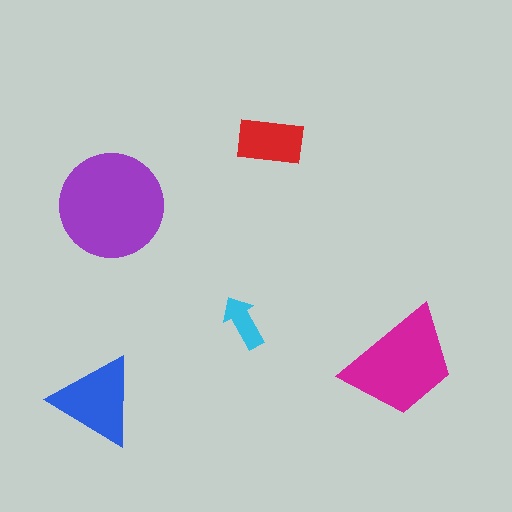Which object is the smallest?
The cyan arrow.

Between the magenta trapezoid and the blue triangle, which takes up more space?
The magenta trapezoid.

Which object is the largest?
The purple circle.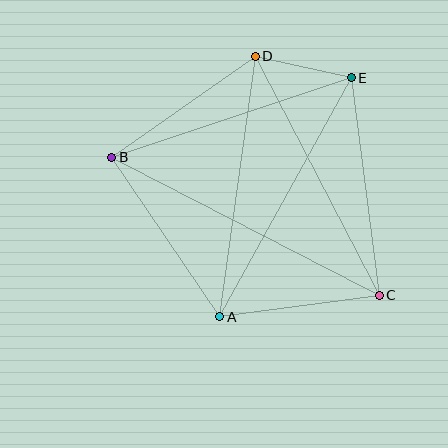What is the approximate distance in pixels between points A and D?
The distance between A and D is approximately 263 pixels.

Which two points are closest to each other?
Points D and E are closest to each other.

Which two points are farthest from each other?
Points B and C are farthest from each other.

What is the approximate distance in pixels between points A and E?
The distance between A and E is approximately 273 pixels.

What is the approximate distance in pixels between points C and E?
The distance between C and E is approximately 220 pixels.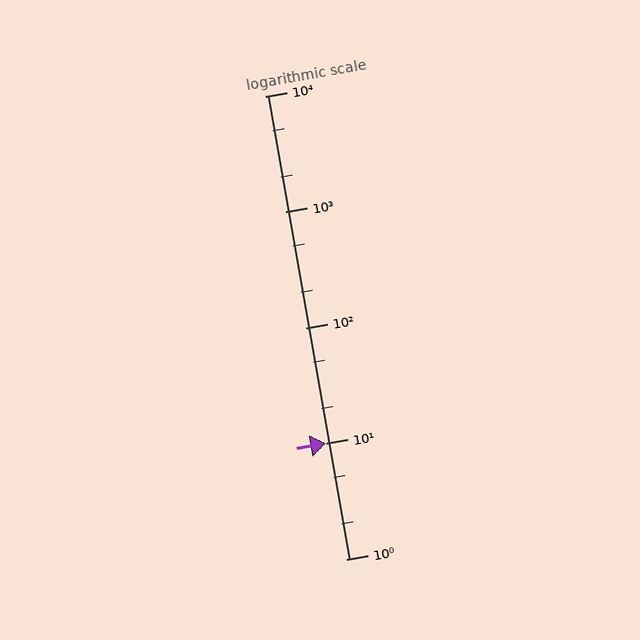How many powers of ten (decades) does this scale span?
The scale spans 4 decades, from 1 to 10000.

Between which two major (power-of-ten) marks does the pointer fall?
The pointer is between 10 and 100.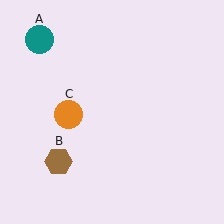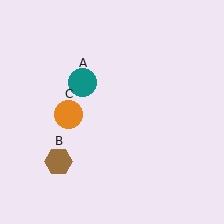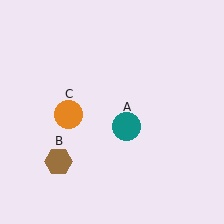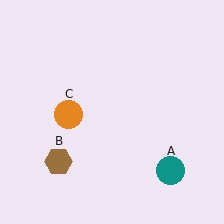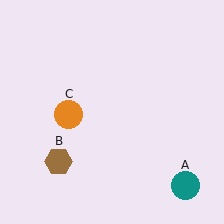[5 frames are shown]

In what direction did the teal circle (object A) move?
The teal circle (object A) moved down and to the right.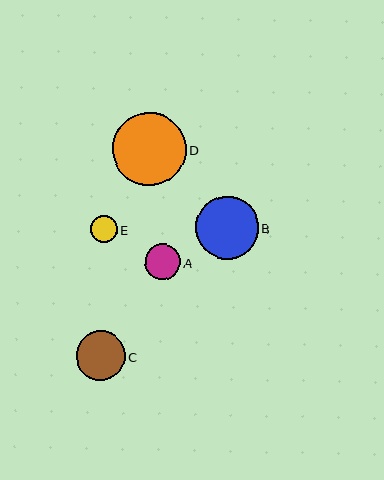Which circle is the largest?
Circle D is the largest with a size of approximately 74 pixels.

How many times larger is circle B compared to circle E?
Circle B is approximately 2.3 times the size of circle E.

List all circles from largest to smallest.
From largest to smallest: D, B, C, A, E.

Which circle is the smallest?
Circle E is the smallest with a size of approximately 27 pixels.